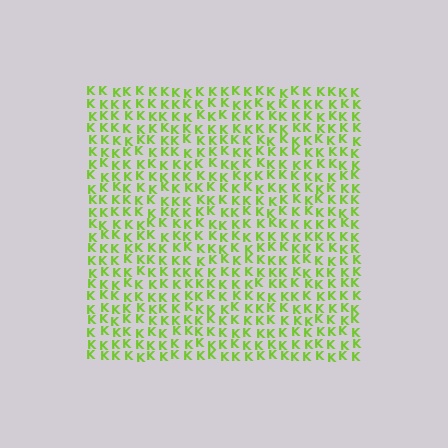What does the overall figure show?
The overall figure shows a square.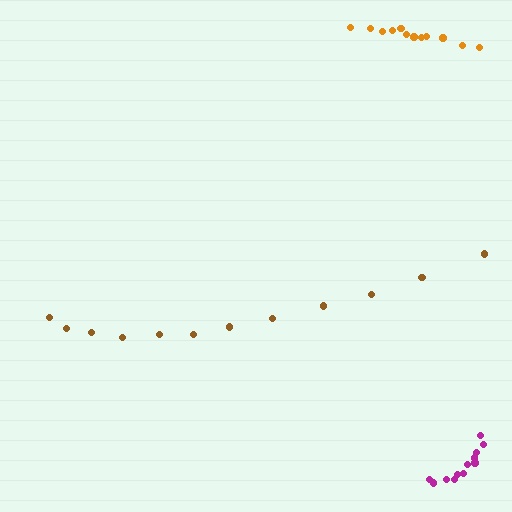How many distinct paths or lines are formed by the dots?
There are 3 distinct paths.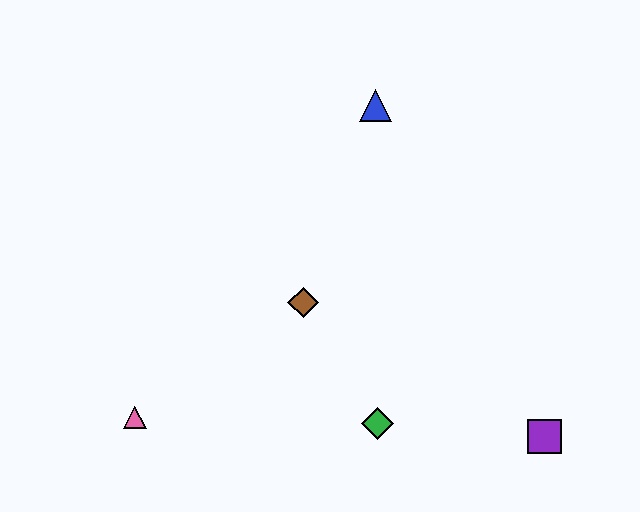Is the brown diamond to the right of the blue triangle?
No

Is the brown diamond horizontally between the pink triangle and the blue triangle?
Yes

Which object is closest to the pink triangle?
The brown diamond is closest to the pink triangle.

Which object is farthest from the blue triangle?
The pink triangle is farthest from the blue triangle.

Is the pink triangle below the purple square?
No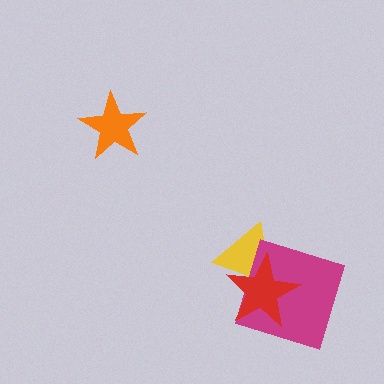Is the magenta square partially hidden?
Yes, it is partially covered by another shape.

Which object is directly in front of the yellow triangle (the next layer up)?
The magenta square is directly in front of the yellow triangle.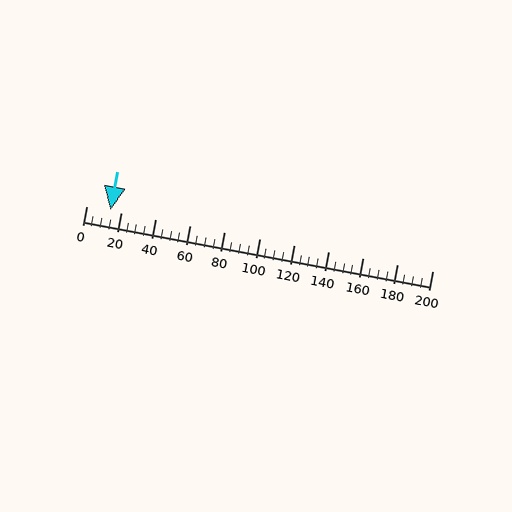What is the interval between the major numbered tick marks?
The major tick marks are spaced 20 units apart.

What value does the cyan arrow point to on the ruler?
The cyan arrow points to approximately 14.